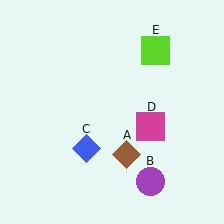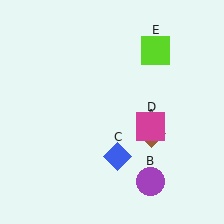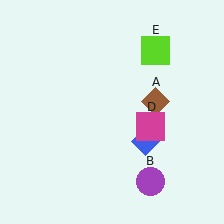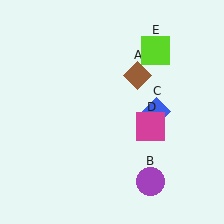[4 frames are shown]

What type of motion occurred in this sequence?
The brown diamond (object A), blue diamond (object C) rotated counterclockwise around the center of the scene.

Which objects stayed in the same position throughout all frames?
Purple circle (object B) and magenta square (object D) and lime square (object E) remained stationary.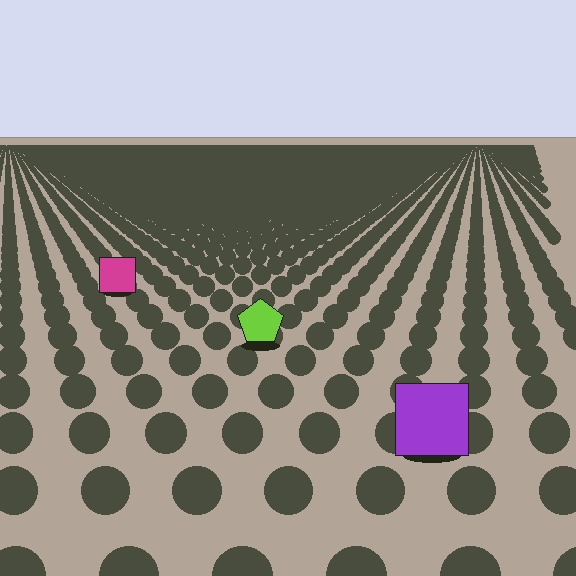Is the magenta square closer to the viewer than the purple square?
No. The purple square is closer — you can tell from the texture gradient: the ground texture is coarser near it.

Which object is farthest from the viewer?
The magenta square is farthest from the viewer. It appears smaller and the ground texture around it is denser.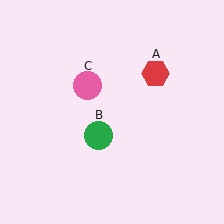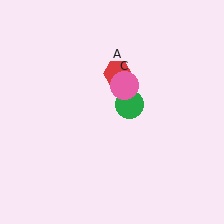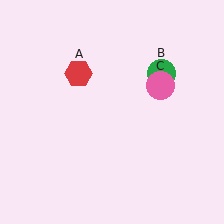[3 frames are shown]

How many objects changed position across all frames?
3 objects changed position: red hexagon (object A), green circle (object B), pink circle (object C).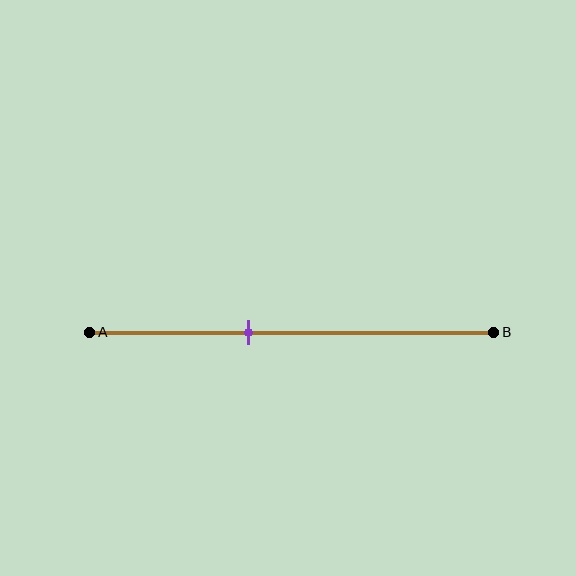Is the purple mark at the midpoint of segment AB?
No, the mark is at about 40% from A, not at the 50% midpoint.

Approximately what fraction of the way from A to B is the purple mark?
The purple mark is approximately 40% of the way from A to B.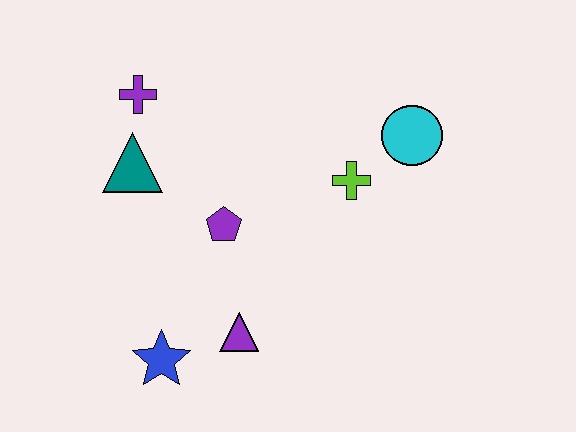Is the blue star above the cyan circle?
No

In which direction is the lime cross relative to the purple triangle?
The lime cross is above the purple triangle.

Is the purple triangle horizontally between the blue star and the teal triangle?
No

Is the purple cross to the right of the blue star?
No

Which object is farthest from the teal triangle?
The cyan circle is farthest from the teal triangle.